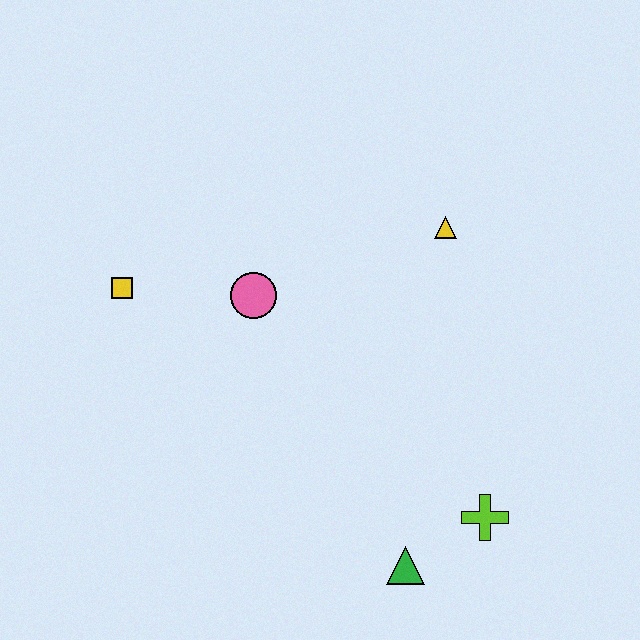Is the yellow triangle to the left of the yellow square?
No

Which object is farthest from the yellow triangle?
The green triangle is farthest from the yellow triangle.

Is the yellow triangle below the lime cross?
No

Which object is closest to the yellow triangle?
The pink circle is closest to the yellow triangle.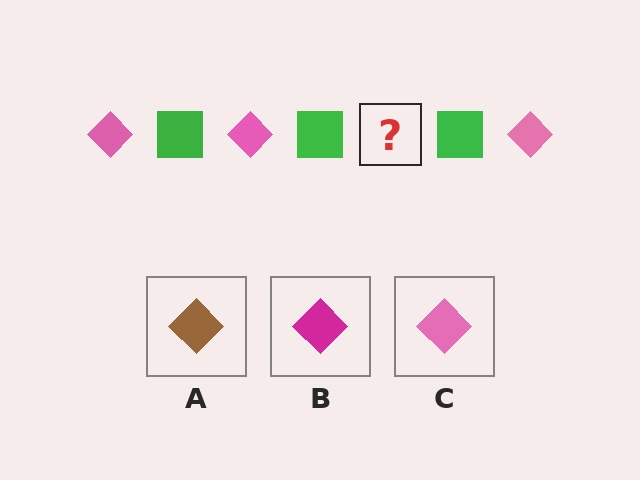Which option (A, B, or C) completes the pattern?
C.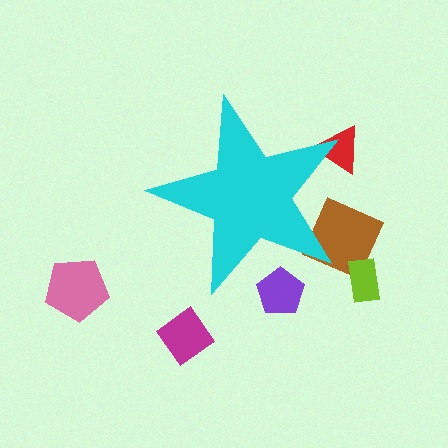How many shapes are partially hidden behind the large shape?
3 shapes are partially hidden.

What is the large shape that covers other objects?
A cyan star.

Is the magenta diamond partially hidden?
No, the magenta diamond is fully visible.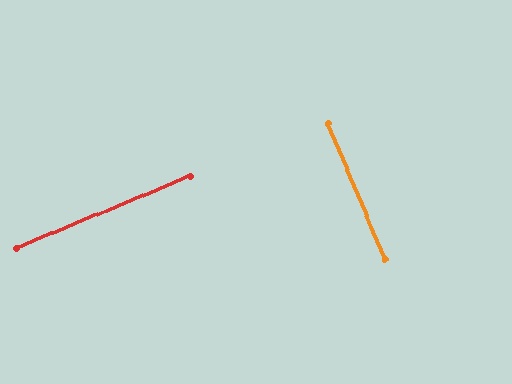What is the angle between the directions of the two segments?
Approximately 90 degrees.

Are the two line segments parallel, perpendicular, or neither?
Perpendicular — they meet at approximately 90°.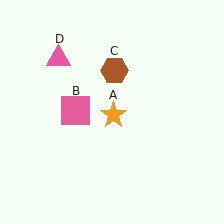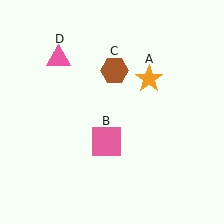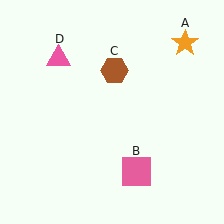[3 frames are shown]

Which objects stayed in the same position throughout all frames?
Brown hexagon (object C) and pink triangle (object D) remained stationary.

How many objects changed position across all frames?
2 objects changed position: orange star (object A), pink square (object B).